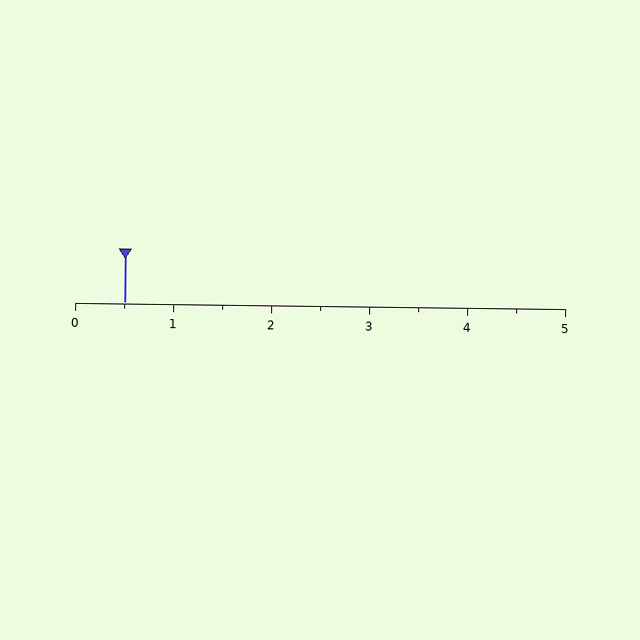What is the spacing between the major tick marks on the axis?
The major ticks are spaced 1 apart.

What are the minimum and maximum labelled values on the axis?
The axis runs from 0 to 5.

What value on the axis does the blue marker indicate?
The marker indicates approximately 0.5.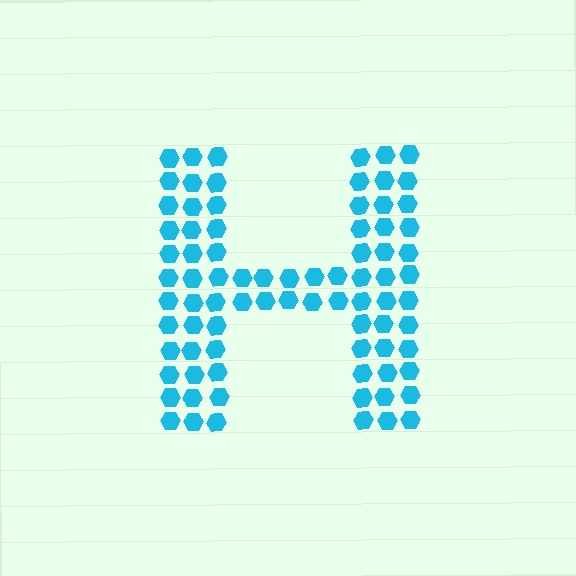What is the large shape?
The large shape is the letter H.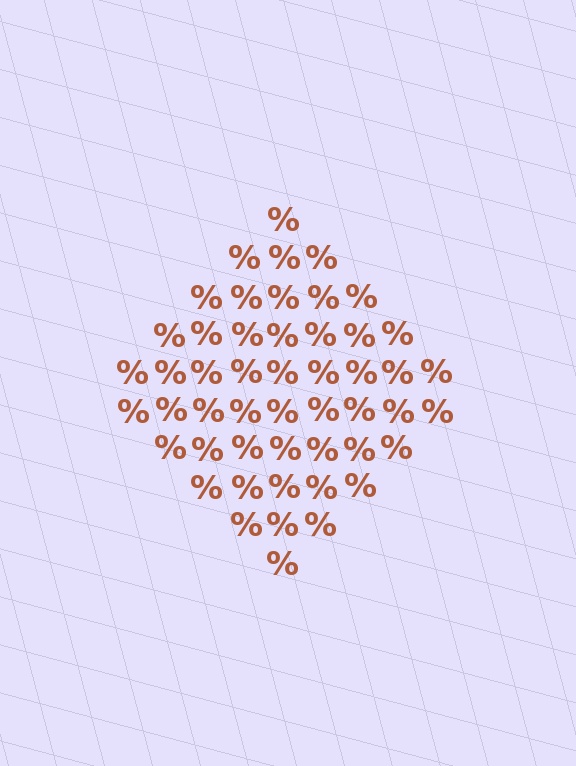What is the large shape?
The large shape is a diamond.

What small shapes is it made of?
It is made of small percent signs.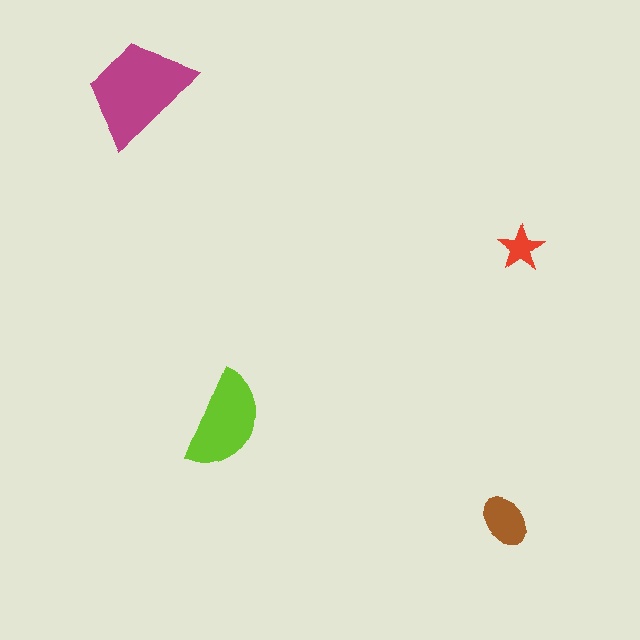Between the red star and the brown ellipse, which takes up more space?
The brown ellipse.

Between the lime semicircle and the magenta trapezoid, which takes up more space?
The magenta trapezoid.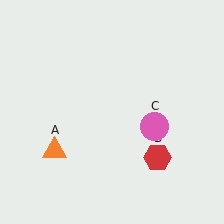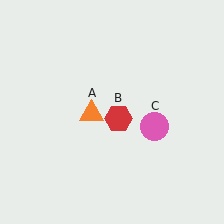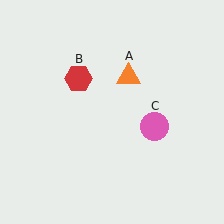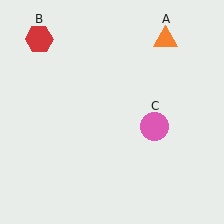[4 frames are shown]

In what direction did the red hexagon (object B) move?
The red hexagon (object B) moved up and to the left.